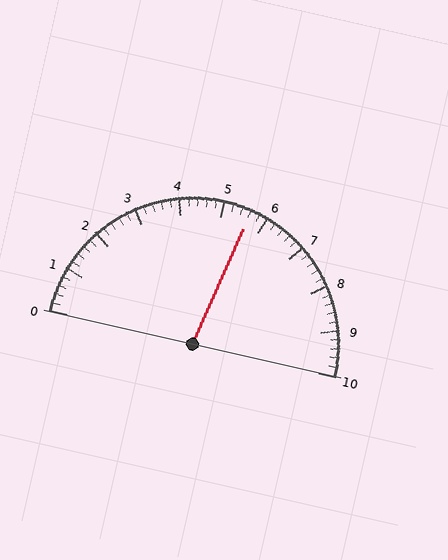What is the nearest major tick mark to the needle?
The nearest major tick mark is 6.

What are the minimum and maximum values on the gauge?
The gauge ranges from 0 to 10.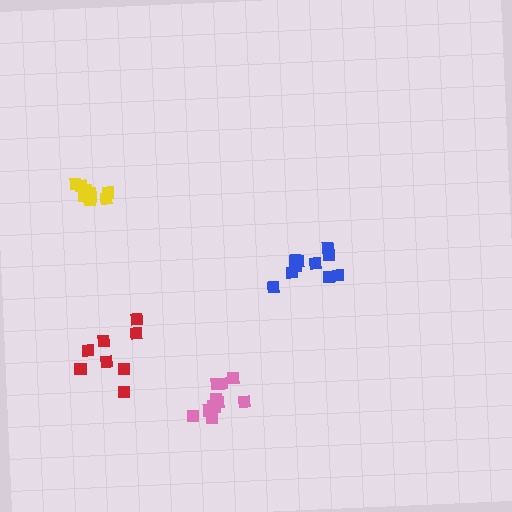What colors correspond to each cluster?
The clusters are colored: yellow, red, blue, pink.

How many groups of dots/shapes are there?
There are 4 groups.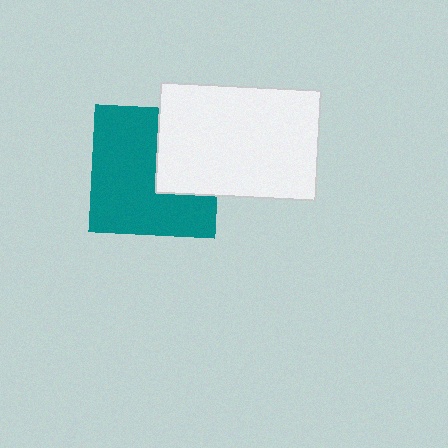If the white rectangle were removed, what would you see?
You would see the complete teal square.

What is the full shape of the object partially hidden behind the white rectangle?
The partially hidden object is a teal square.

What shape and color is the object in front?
The object in front is a white rectangle.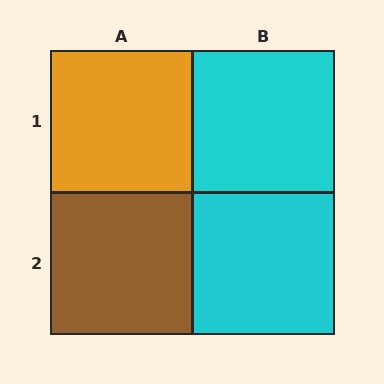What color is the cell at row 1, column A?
Orange.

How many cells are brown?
1 cell is brown.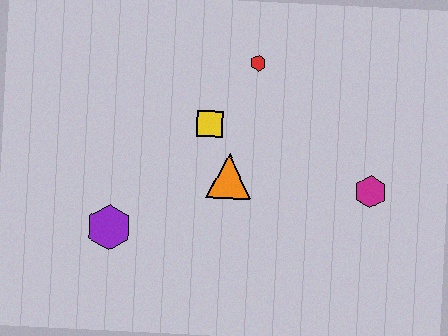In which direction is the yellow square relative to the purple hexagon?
The yellow square is above the purple hexagon.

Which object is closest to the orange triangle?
The yellow square is closest to the orange triangle.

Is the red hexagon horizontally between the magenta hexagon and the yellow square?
Yes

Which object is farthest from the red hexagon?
The purple hexagon is farthest from the red hexagon.